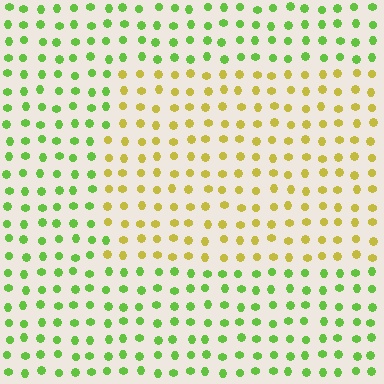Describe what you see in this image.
The image is filled with small lime elements in a uniform arrangement. A rectangle-shaped region is visible where the elements are tinted to a slightly different hue, forming a subtle color boundary.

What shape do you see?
I see a rectangle.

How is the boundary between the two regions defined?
The boundary is defined purely by a slight shift in hue (about 48 degrees). Spacing, size, and orientation are identical on both sides.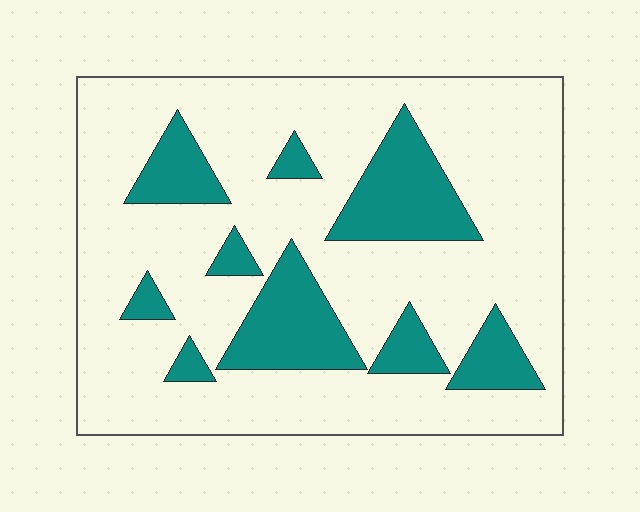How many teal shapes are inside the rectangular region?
9.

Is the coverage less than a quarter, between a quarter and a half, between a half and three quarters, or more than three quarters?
Less than a quarter.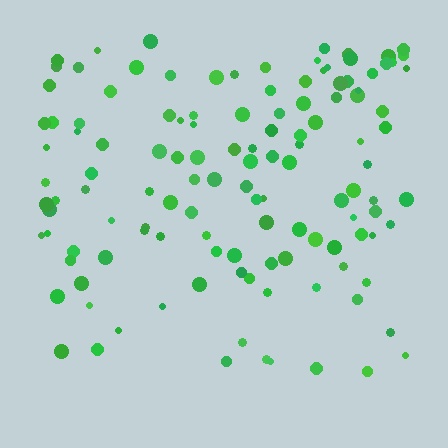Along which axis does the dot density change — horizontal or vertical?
Vertical.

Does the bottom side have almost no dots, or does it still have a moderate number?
Still a moderate number, just noticeably fewer than the top.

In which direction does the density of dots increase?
From bottom to top, with the top side densest.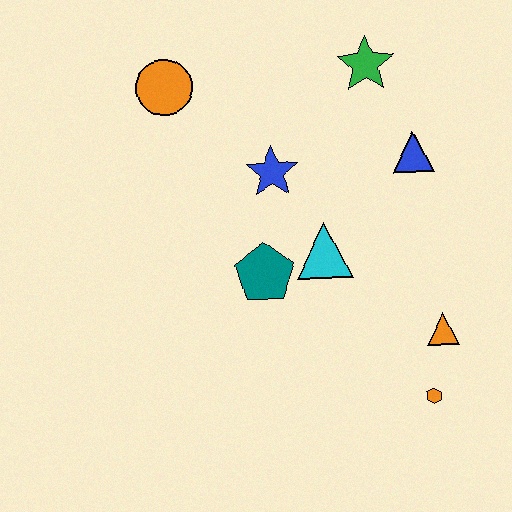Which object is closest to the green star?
The blue triangle is closest to the green star.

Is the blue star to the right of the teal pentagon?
Yes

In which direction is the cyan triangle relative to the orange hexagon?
The cyan triangle is above the orange hexagon.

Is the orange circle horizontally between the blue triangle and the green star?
No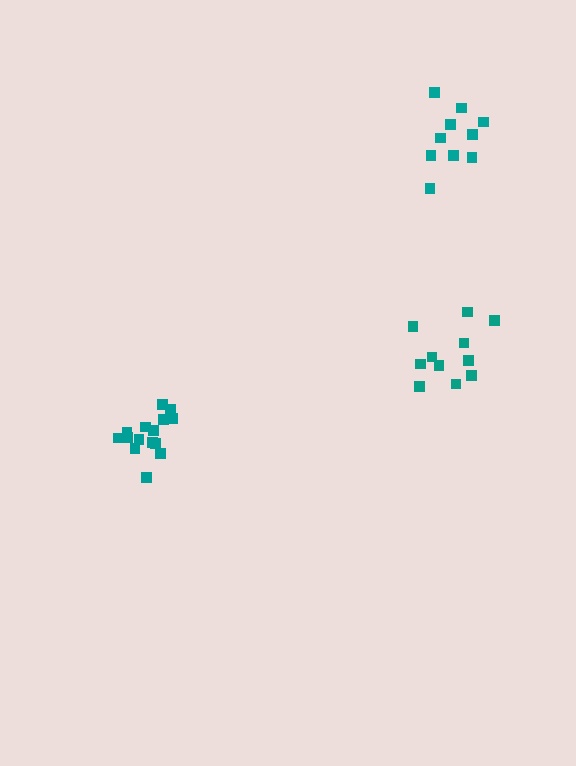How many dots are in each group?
Group 1: 16 dots, Group 2: 10 dots, Group 3: 11 dots (37 total).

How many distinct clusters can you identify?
There are 3 distinct clusters.